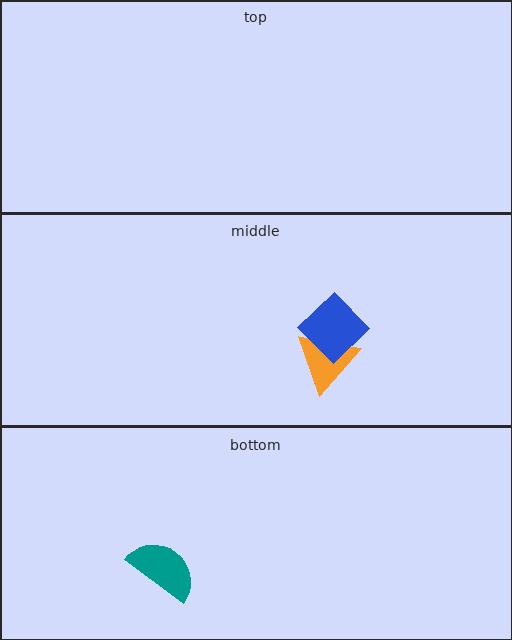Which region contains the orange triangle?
The middle region.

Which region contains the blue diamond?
The middle region.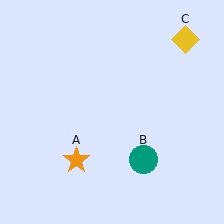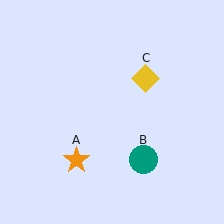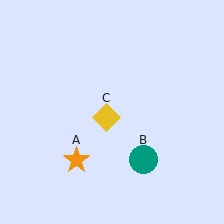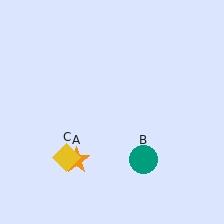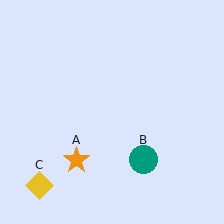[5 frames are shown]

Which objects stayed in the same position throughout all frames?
Orange star (object A) and teal circle (object B) remained stationary.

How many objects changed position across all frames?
1 object changed position: yellow diamond (object C).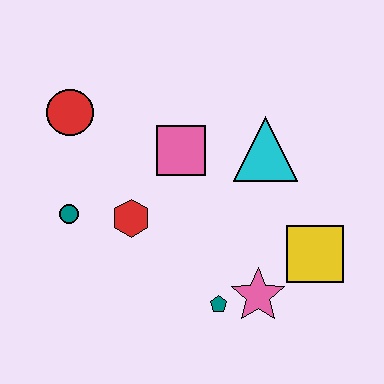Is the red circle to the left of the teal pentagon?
Yes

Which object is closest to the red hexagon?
The teal circle is closest to the red hexagon.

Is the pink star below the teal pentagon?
No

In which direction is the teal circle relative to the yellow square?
The teal circle is to the left of the yellow square.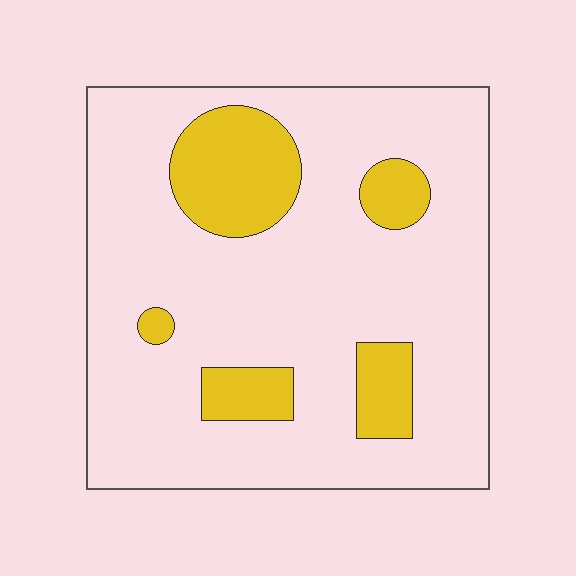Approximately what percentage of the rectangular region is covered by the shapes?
Approximately 20%.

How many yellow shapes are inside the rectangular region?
5.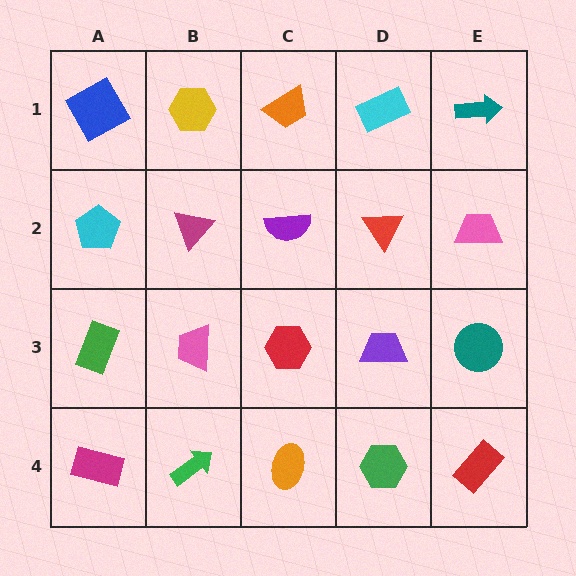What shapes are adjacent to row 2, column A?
A blue square (row 1, column A), a green rectangle (row 3, column A), a magenta triangle (row 2, column B).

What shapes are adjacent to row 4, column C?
A red hexagon (row 3, column C), a green arrow (row 4, column B), a green hexagon (row 4, column D).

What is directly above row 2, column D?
A cyan rectangle.